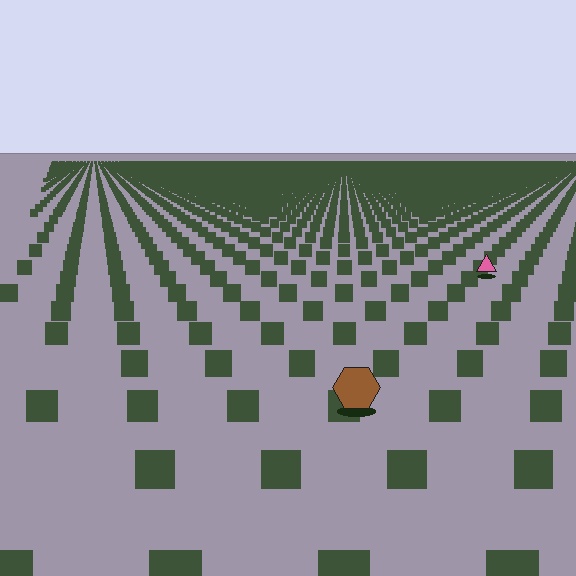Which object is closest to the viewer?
The brown hexagon is closest. The texture marks near it are larger and more spread out.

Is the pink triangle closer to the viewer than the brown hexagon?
No. The brown hexagon is closer — you can tell from the texture gradient: the ground texture is coarser near it.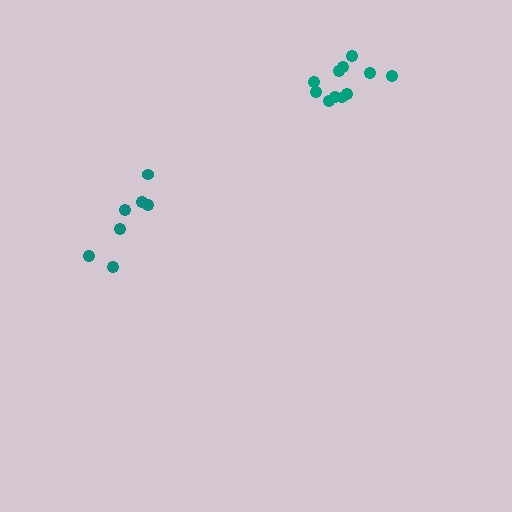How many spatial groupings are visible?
There are 2 spatial groupings.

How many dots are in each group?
Group 1: 11 dots, Group 2: 7 dots (18 total).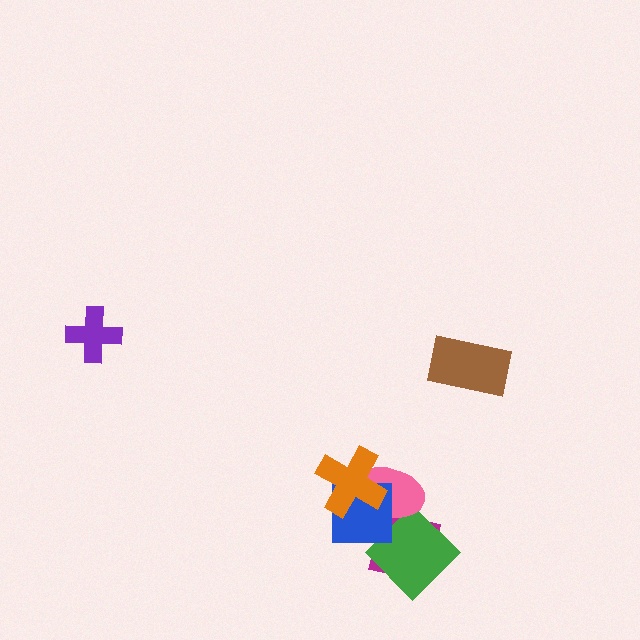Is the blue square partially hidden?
Yes, it is partially covered by another shape.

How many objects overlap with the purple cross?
0 objects overlap with the purple cross.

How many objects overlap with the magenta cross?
4 objects overlap with the magenta cross.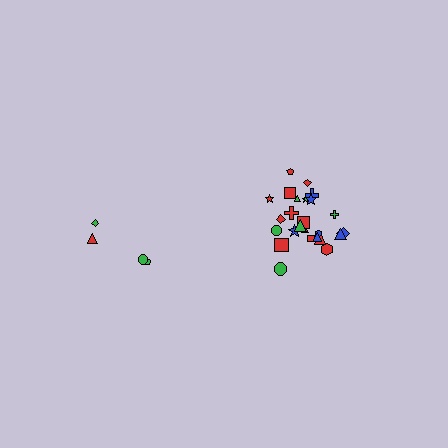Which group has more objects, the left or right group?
The right group.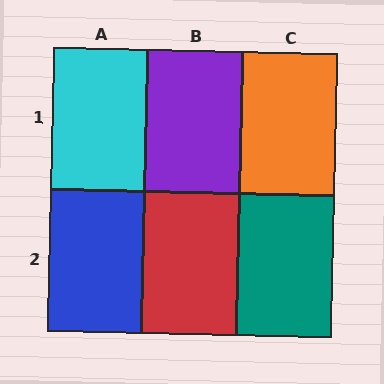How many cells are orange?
1 cell is orange.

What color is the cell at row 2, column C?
Teal.